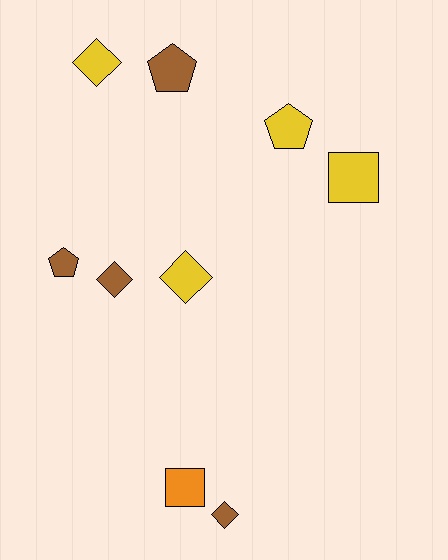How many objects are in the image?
There are 9 objects.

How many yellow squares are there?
There is 1 yellow square.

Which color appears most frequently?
Yellow, with 4 objects.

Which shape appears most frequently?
Diamond, with 4 objects.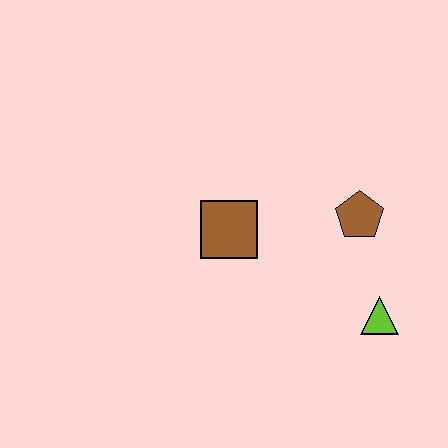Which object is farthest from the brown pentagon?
The brown square is farthest from the brown pentagon.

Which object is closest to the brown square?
The brown pentagon is closest to the brown square.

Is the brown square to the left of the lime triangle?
Yes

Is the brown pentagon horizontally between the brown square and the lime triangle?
Yes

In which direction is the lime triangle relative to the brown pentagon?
The lime triangle is below the brown pentagon.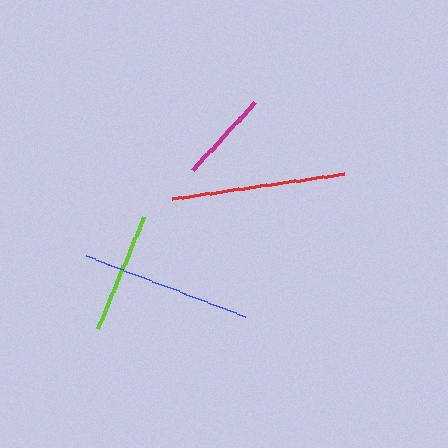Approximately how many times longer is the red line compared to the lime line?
The red line is approximately 1.4 times the length of the lime line.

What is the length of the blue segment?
The blue segment is approximately 171 pixels long.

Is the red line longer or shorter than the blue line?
The red line is longer than the blue line.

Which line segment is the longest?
The red line is the longest at approximately 173 pixels.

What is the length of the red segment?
The red segment is approximately 173 pixels long.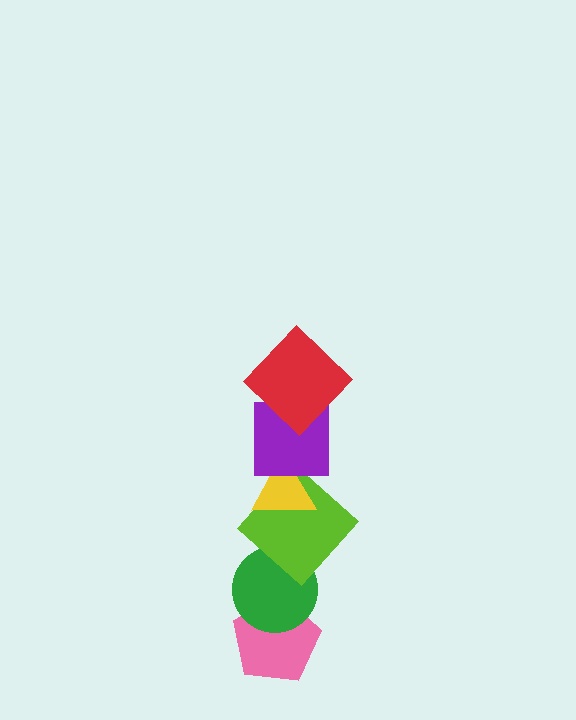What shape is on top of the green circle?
The lime diamond is on top of the green circle.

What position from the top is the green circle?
The green circle is 5th from the top.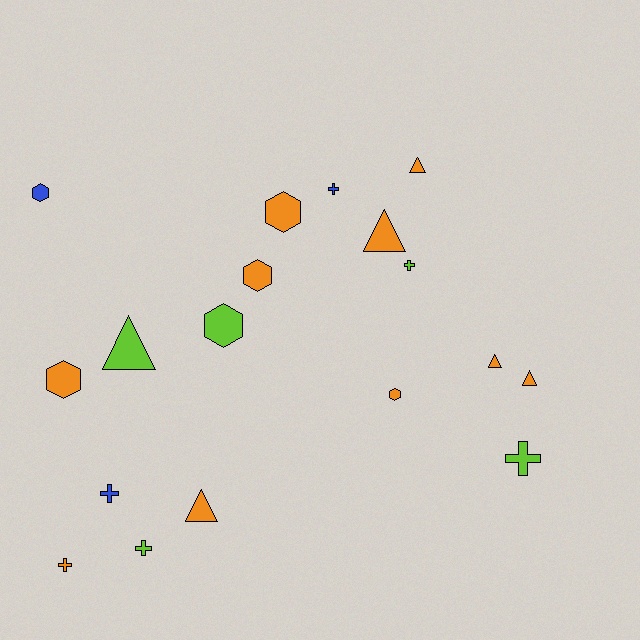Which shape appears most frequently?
Cross, with 6 objects.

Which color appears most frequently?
Orange, with 10 objects.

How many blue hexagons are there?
There is 1 blue hexagon.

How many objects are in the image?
There are 18 objects.